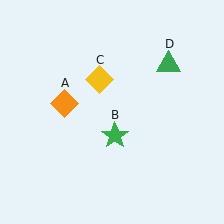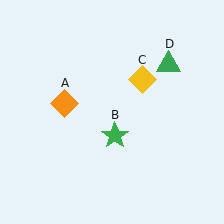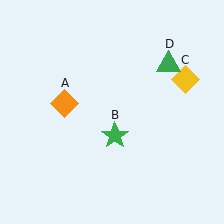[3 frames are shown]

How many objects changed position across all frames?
1 object changed position: yellow diamond (object C).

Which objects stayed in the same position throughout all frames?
Orange diamond (object A) and green star (object B) and green triangle (object D) remained stationary.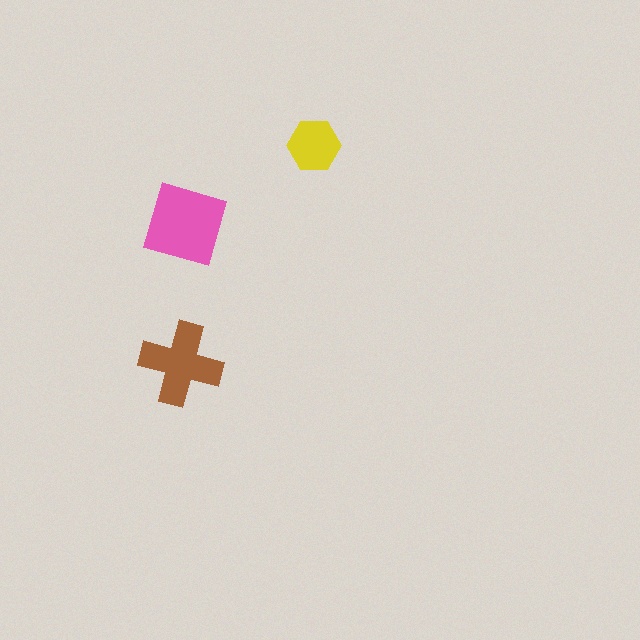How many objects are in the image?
There are 3 objects in the image.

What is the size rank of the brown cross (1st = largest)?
2nd.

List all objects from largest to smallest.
The pink diamond, the brown cross, the yellow hexagon.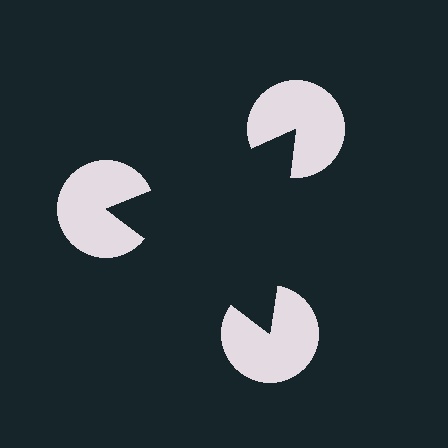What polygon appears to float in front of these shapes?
An illusory triangle — its edges are inferred from the aligned wedge cuts in the pac-man discs, not physically drawn.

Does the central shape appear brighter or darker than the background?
It typically appears slightly darker than the background, even though no actual brightness change is drawn.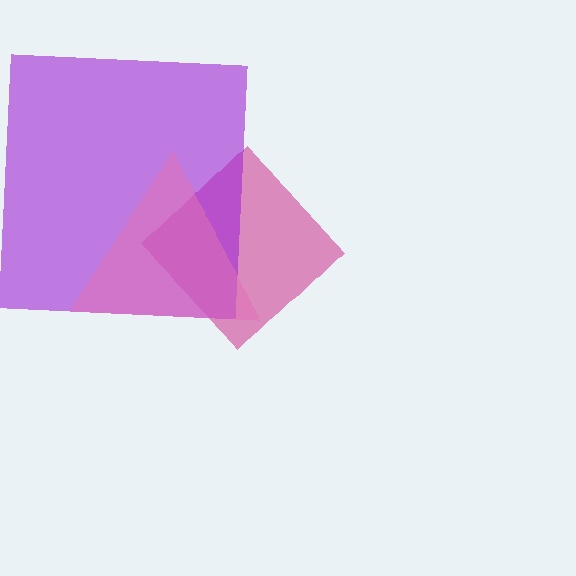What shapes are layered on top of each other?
The layered shapes are: a magenta diamond, a purple square, a pink triangle.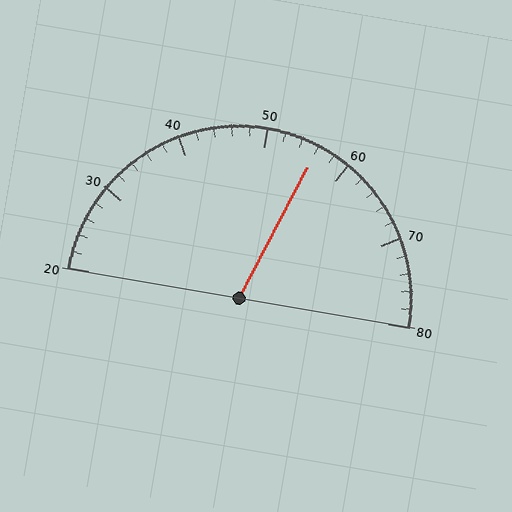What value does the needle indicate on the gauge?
The needle indicates approximately 56.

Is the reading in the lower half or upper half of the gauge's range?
The reading is in the upper half of the range (20 to 80).